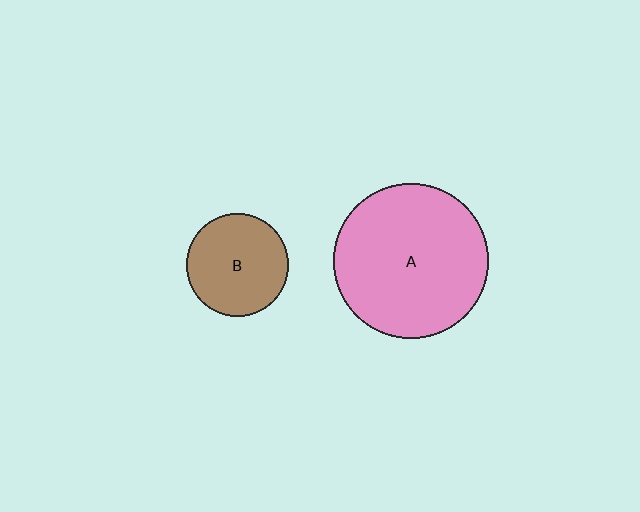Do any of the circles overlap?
No, none of the circles overlap.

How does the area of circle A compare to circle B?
Approximately 2.3 times.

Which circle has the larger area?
Circle A (pink).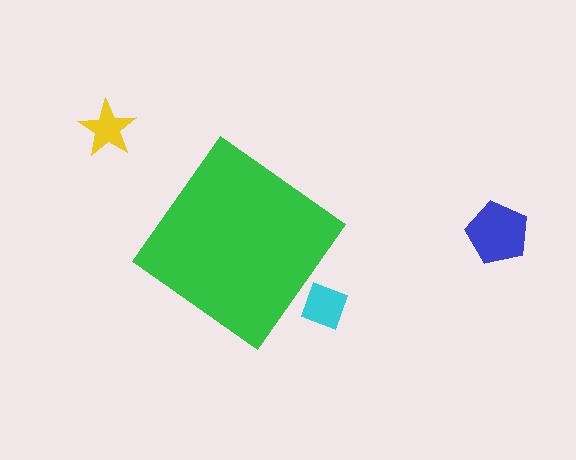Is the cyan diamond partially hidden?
Yes, the cyan diamond is partially hidden behind the green diamond.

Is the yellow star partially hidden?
No, the yellow star is fully visible.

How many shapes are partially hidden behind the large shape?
1 shape is partially hidden.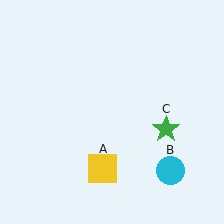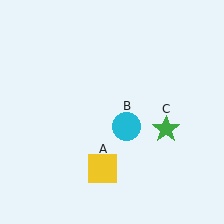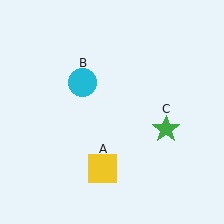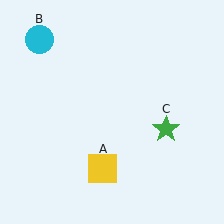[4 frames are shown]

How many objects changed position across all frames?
1 object changed position: cyan circle (object B).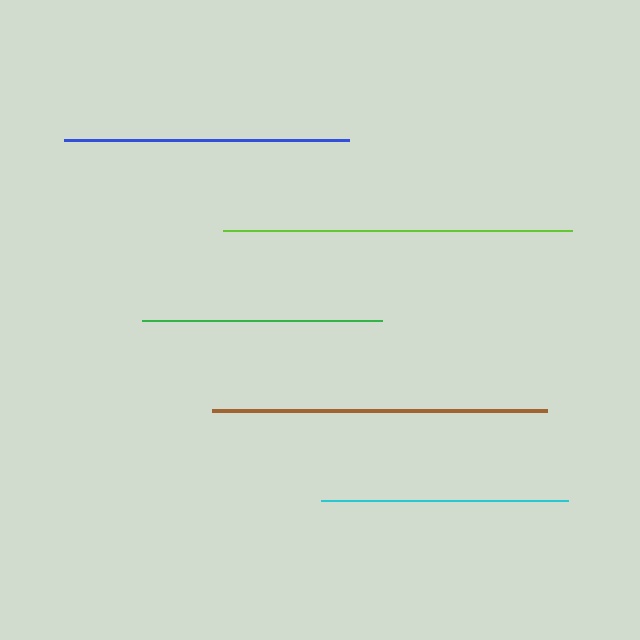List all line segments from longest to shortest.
From longest to shortest: lime, brown, blue, cyan, green.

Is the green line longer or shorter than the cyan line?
The cyan line is longer than the green line.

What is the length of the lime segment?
The lime segment is approximately 349 pixels long.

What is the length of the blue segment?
The blue segment is approximately 284 pixels long.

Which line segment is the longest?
The lime line is the longest at approximately 349 pixels.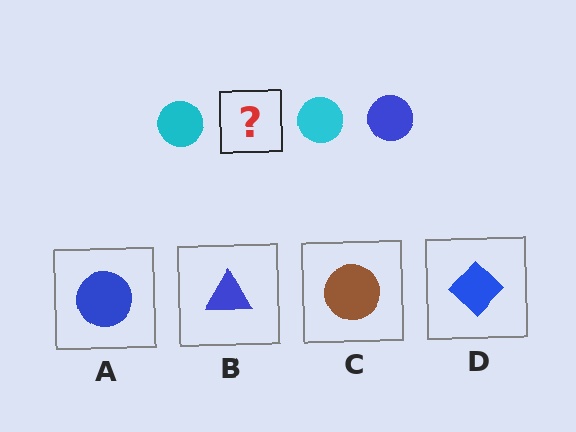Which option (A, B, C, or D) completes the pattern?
A.